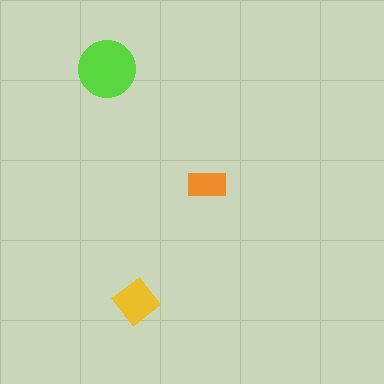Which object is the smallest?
The orange rectangle.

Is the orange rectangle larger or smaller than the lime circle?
Smaller.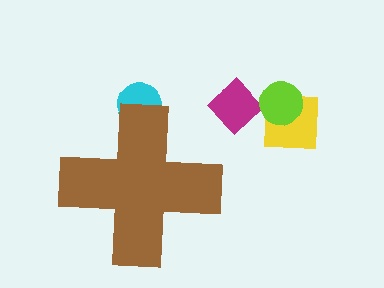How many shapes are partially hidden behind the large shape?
1 shape is partially hidden.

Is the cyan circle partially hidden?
Yes, the cyan circle is partially hidden behind the brown cross.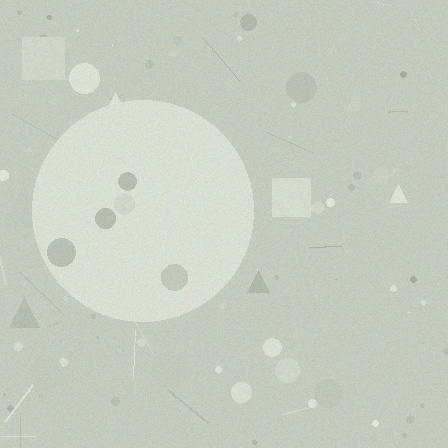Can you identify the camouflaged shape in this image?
The camouflaged shape is a circle.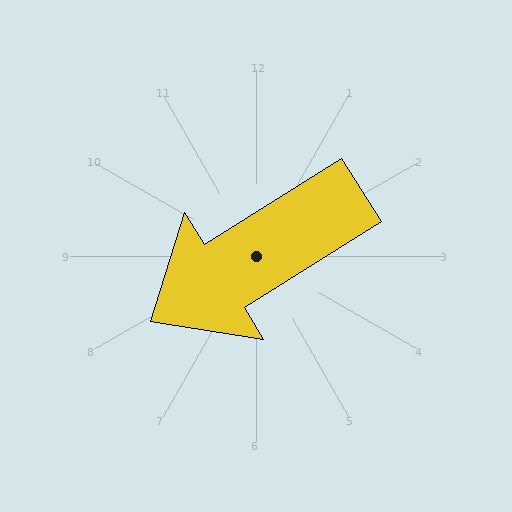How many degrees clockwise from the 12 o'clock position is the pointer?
Approximately 238 degrees.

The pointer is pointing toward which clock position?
Roughly 8 o'clock.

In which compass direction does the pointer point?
Southwest.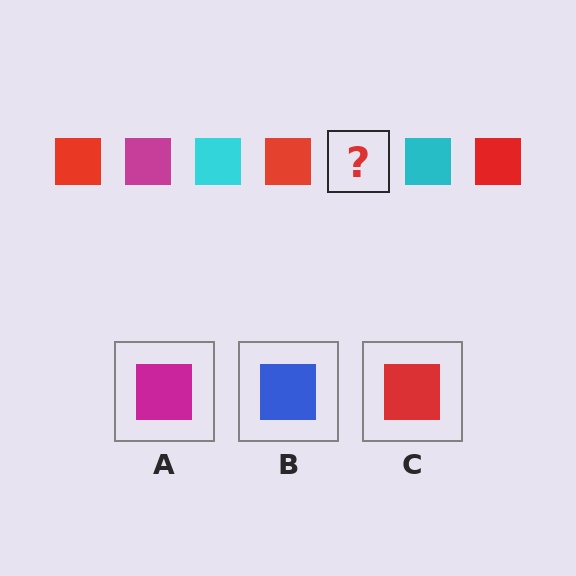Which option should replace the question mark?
Option A.